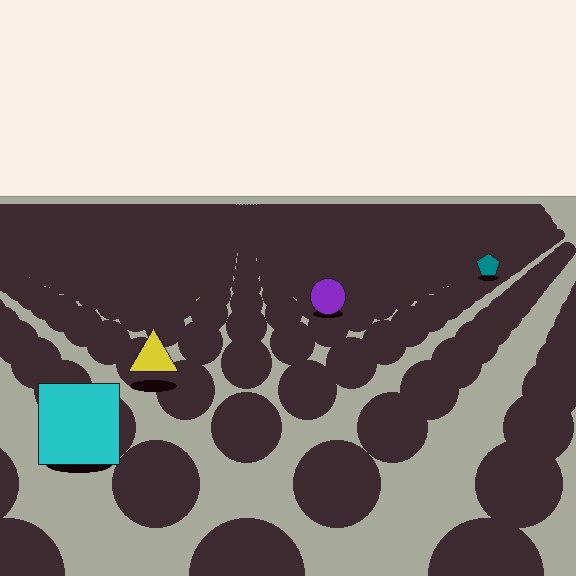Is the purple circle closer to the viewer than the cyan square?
No. The cyan square is closer — you can tell from the texture gradient: the ground texture is coarser near it.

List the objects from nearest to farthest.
From nearest to farthest: the cyan square, the yellow triangle, the purple circle, the teal pentagon.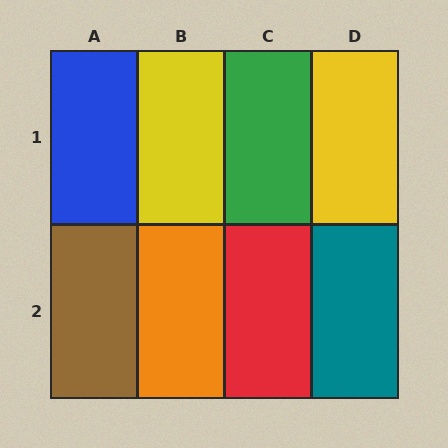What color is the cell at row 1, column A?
Blue.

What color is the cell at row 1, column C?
Green.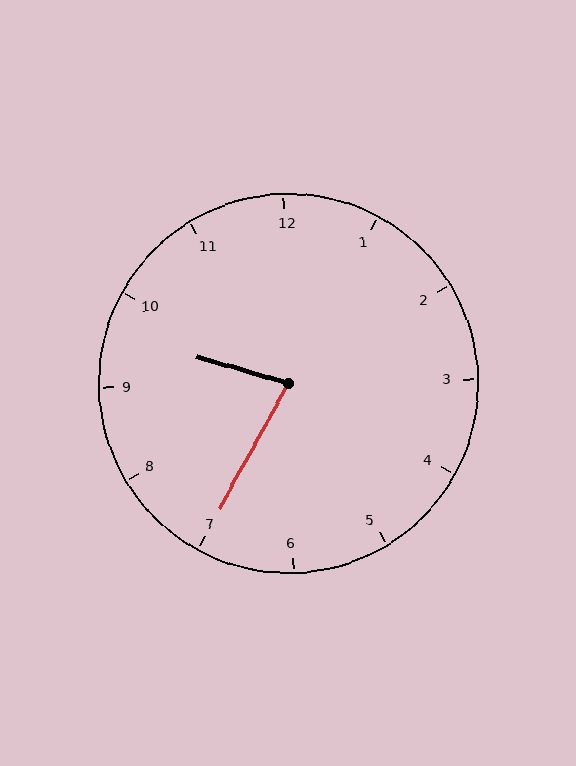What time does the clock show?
9:35.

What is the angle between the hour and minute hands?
Approximately 78 degrees.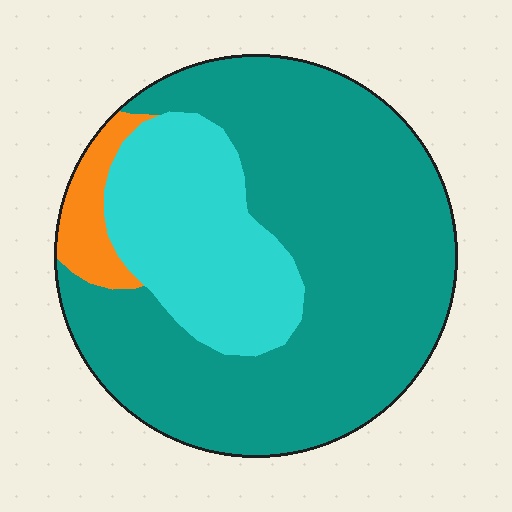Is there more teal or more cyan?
Teal.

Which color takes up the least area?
Orange, at roughly 5%.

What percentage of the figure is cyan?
Cyan covers roughly 25% of the figure.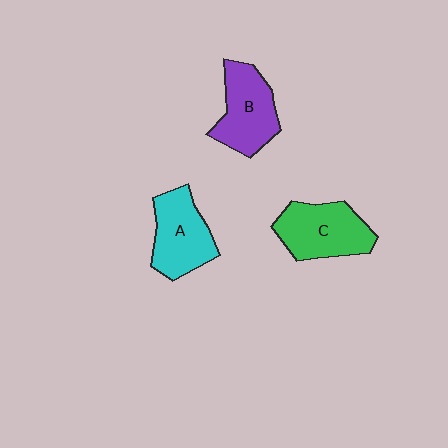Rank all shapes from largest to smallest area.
From largest to smallest: C (green), B (purple), A (cyan).